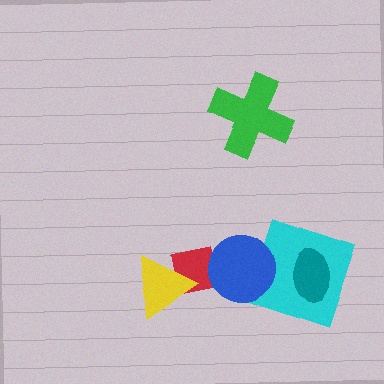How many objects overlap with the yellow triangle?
1 object overlaps with the yellow triangle.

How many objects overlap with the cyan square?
2 objects overlap with the cyan square.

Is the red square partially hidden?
Yes, it is partially covered by another shape.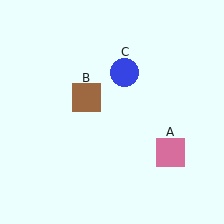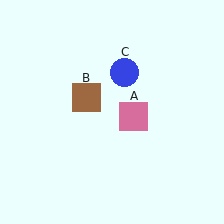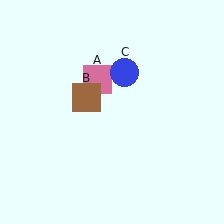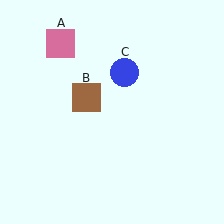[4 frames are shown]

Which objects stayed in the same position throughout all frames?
Brown square (object B) and blue circle (object C) remained stationary.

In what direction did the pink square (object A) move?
The pink square (object A) moved up and to the left.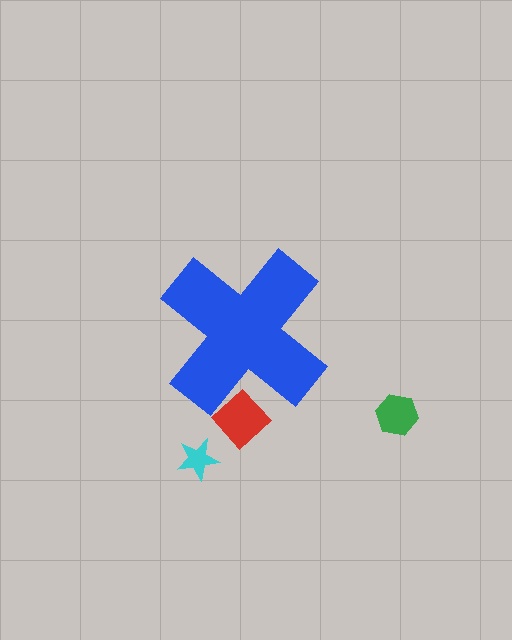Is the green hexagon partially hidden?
No, the green hexagon is fully visible.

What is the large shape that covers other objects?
A blue cross.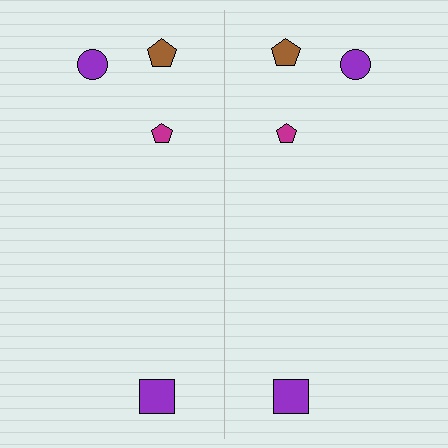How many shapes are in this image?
There are 8 shapes in this image.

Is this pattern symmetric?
Yes, this pattern has bilateral (reflection) symmetry.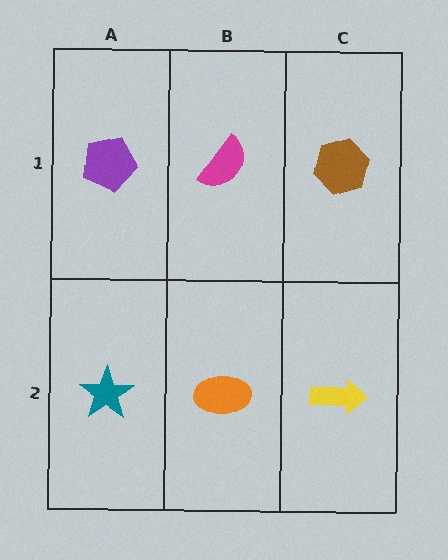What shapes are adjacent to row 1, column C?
A yellow arrow (row 2, column C), a magenta semicircle (row 1, column B).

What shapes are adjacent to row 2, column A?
A purple pentagon (row 1, column A), an orange ellipse (row 2, column B).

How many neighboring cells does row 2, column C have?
2.